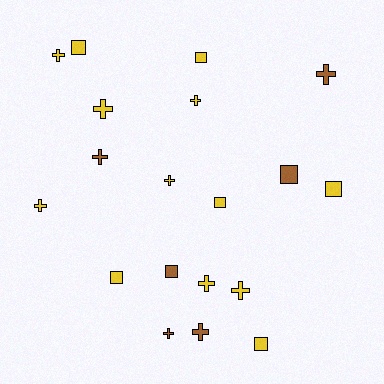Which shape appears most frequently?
Cross, with 11 objects.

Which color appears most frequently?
Yellow, with 13 objects.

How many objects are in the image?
There are 19 objects.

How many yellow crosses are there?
There are 7 yellow crosses.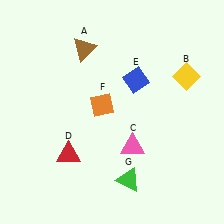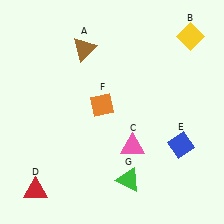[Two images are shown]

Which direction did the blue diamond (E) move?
The blue diamond (E) moved down.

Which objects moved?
The objects that moved are: the yellow diamond (B), the red triangle (D), the blue diamond (E).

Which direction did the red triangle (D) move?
The red triangle (D) moved down.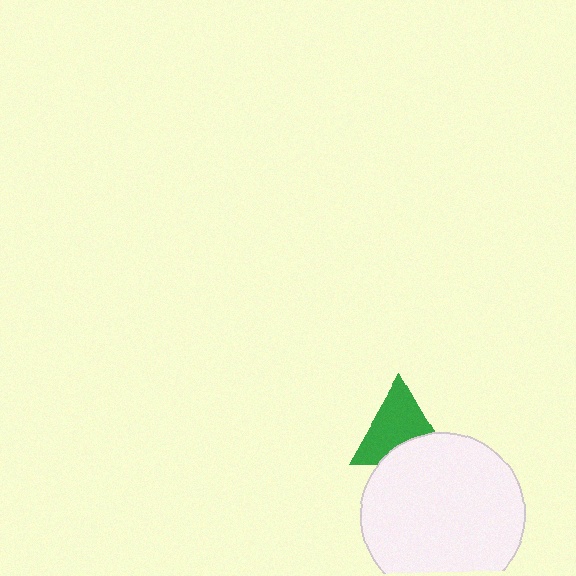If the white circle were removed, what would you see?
You would see the complete green triangle.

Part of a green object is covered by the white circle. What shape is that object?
It is a triangle.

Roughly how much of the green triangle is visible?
Most of it is visible (roughly 68%).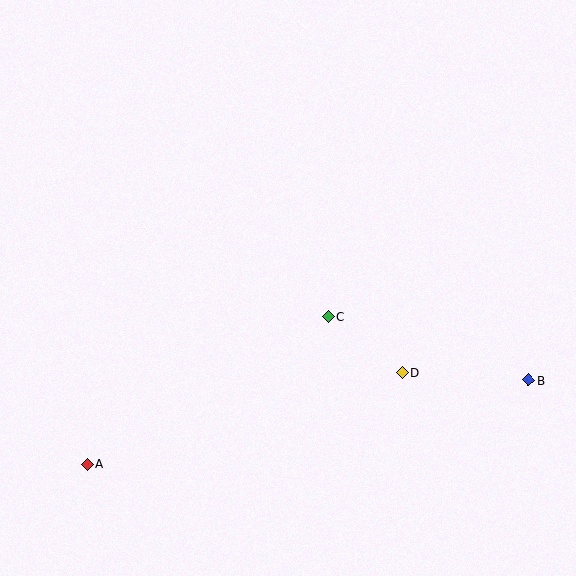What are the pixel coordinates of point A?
Point A is at (88, 464).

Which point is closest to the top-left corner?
Point C is closest to the top-left corner.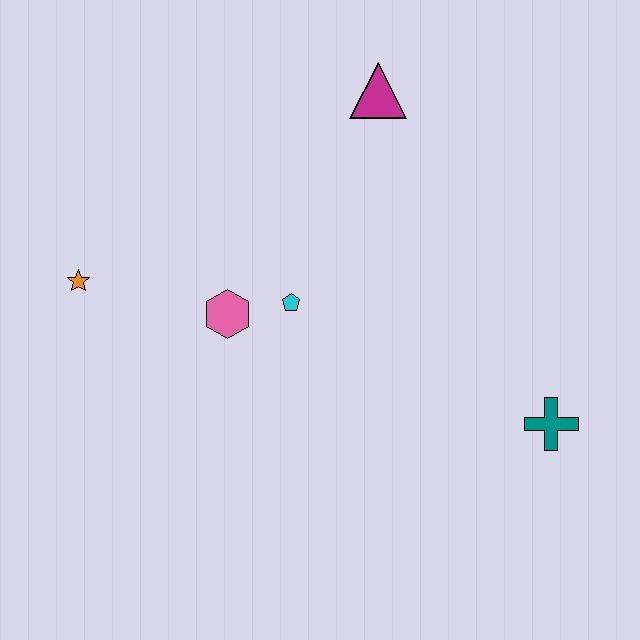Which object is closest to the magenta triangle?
The cyan pentagon is closest to the magenta triangle.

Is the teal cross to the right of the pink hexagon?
Yes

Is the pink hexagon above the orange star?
No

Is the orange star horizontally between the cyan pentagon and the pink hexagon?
No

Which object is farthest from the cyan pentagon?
The teal cross is farthest from the cyan pentagon.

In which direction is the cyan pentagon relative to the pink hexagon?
The cyan pentagon is to the right of the pink hexagon.